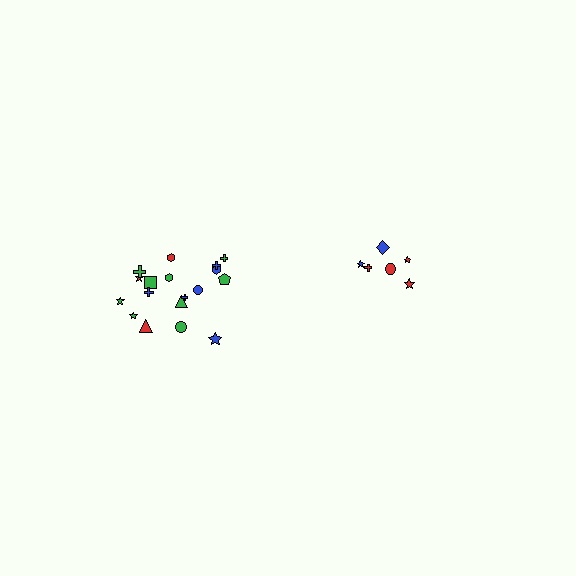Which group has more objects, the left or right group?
The left group.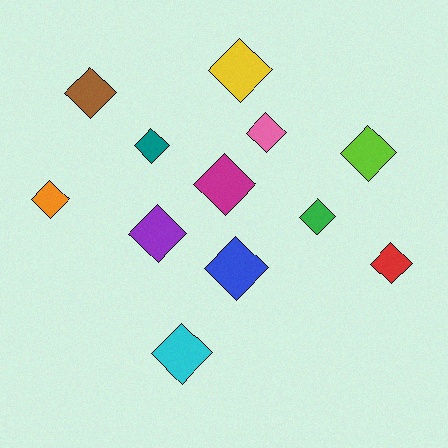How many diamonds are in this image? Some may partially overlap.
There are 12 diamonds.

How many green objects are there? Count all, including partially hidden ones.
There is 1 green object.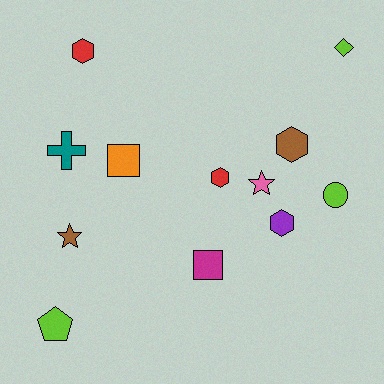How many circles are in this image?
There is 1 circle.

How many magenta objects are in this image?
There is 1 magenta object.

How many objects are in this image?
There are 12 objects.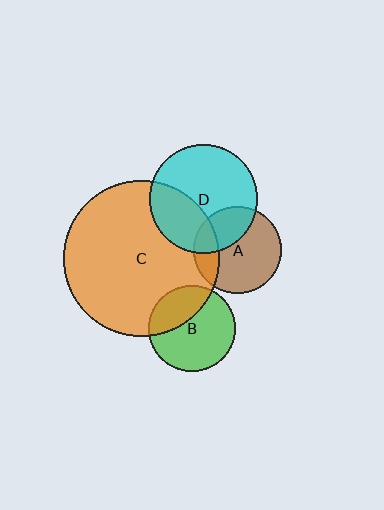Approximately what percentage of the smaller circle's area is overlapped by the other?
Approximately 20%.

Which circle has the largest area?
Circle C (orange).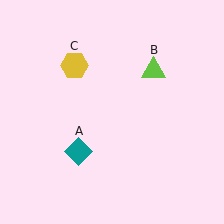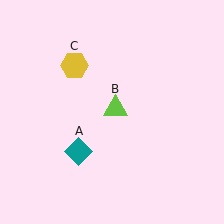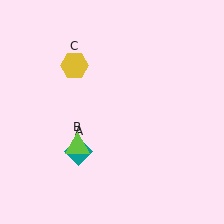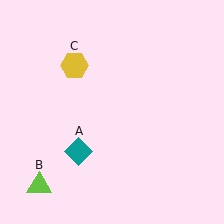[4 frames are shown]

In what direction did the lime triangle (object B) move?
The lime triangle (object B) moved down and to the left.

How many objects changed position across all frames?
1 object changed position: lime triangle (object B).